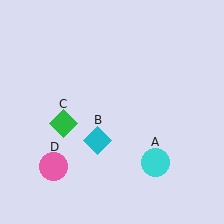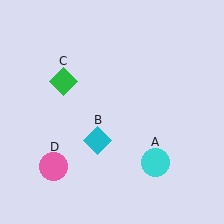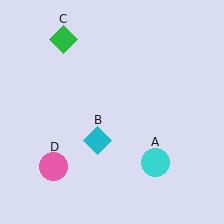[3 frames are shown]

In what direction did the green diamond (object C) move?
The green diamond (object C) moved up.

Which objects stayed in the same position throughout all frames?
Cyan circle (object A) and cyan diamond (object B) and pink circle (object D) remained stationary.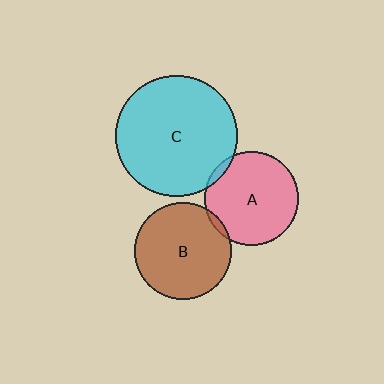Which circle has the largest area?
Circle C (cyan).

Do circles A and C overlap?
Yes.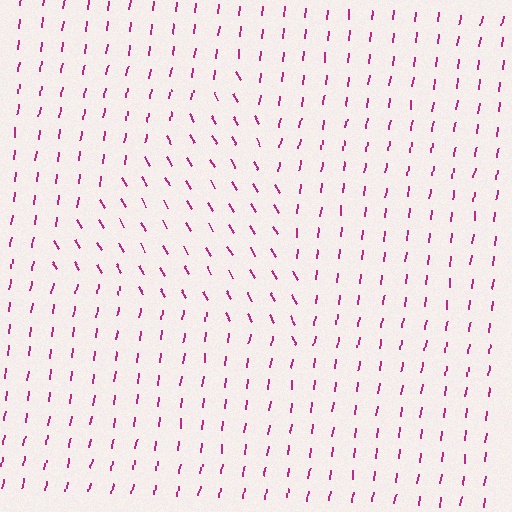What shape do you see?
I see a triangle.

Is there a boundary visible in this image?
Yes, there is a texture boundary formed by a change in line orientation.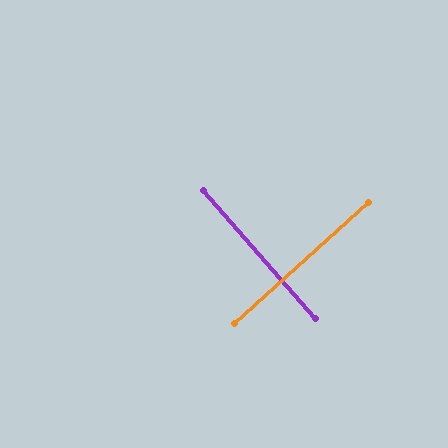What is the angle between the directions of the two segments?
Approximately 89 degrees.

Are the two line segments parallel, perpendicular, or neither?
Perpendicular — they meet at approximately 89°.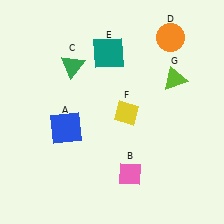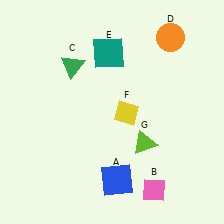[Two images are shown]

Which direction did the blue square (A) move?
The blue square (A) moved down.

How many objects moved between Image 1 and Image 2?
3 objects moved between the two images.